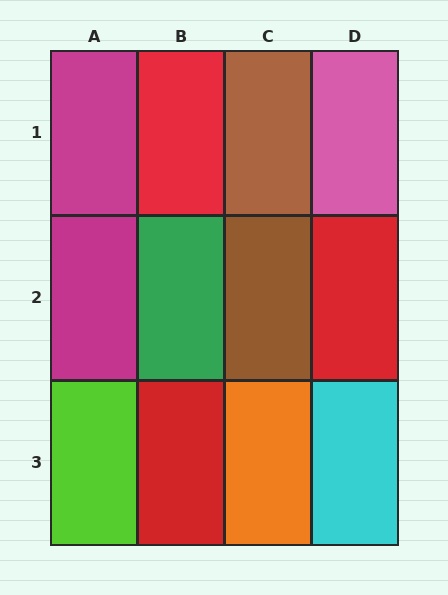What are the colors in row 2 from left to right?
Magenta, green, brown, red.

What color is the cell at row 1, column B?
Red.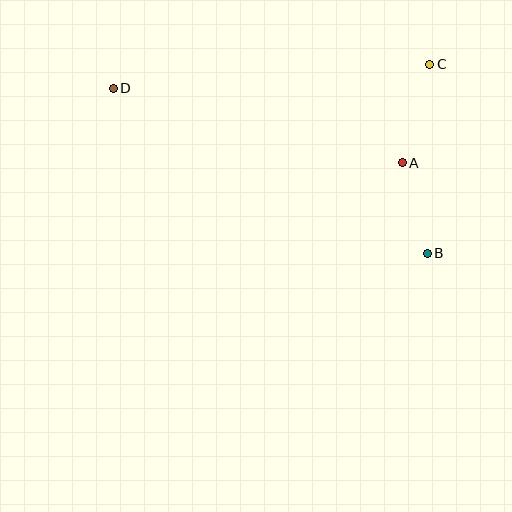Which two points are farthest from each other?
Points B and D are farthest from each other.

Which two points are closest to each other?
Points A and B are closest to each other.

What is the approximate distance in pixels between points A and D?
The distance between A and D is approximately 298 pixels.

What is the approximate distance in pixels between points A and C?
The distance between A and C is approximately 102 pixels.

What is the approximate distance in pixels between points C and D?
The distance between C and D is approximately 317 pixels.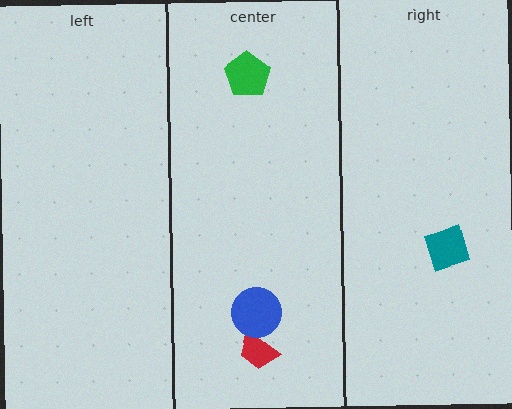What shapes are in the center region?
The red trapezoid, the blue circle, the green pentagon.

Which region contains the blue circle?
The center region.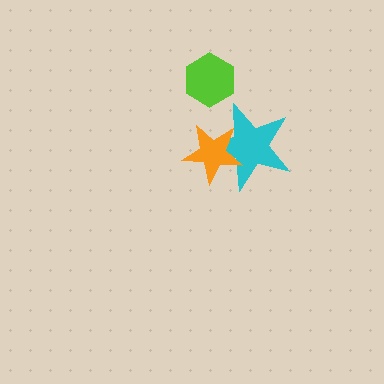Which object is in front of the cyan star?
The orange star is in front of the cyan star.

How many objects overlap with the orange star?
1 object overlaps with the orange star.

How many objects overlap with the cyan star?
1 object overlaps with the cyan star.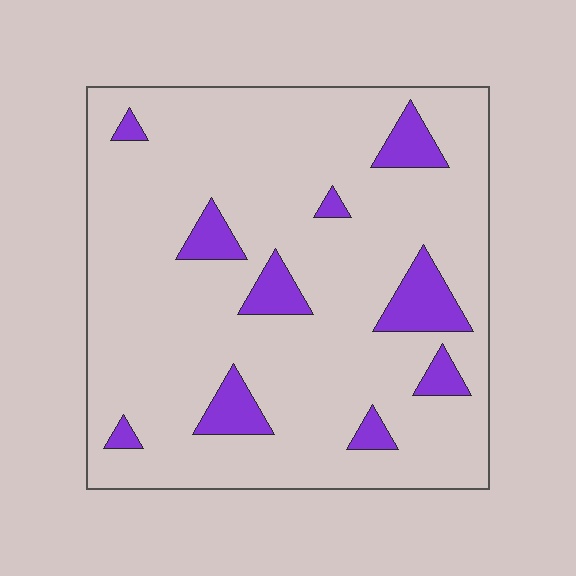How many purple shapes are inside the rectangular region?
10.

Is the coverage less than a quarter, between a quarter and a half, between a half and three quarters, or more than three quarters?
Less than a quarter.